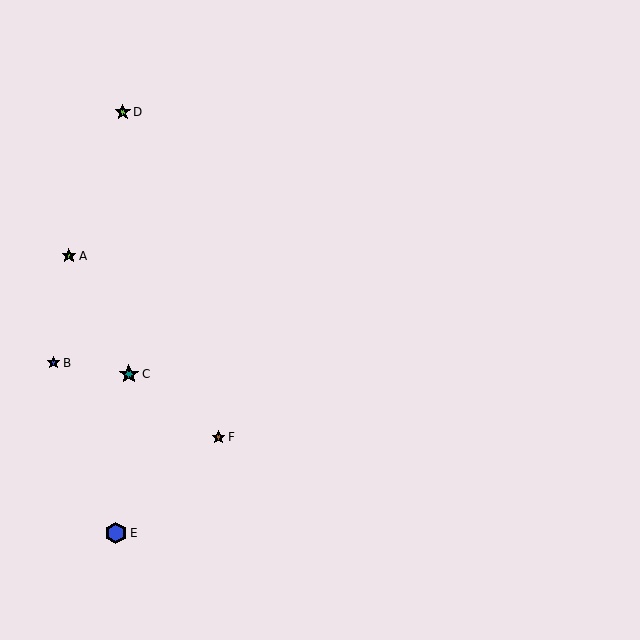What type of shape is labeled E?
Shape E is a blue hexagon.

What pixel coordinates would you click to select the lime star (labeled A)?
Click at (69, 256) to select the lime star A.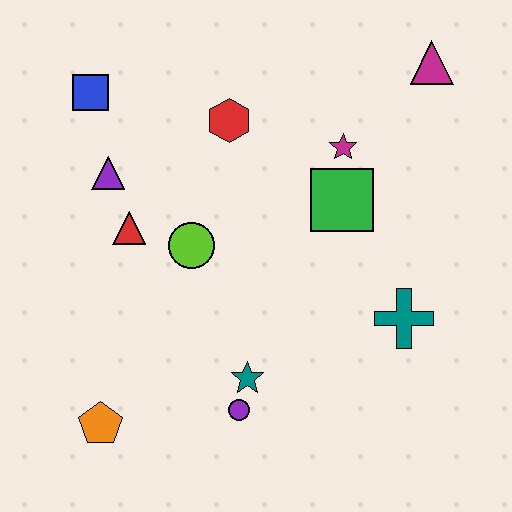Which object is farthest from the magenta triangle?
The orange pentagon is farthest from the magenta triangle.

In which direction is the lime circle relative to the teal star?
The lime circle is above the teal star.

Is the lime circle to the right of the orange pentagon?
Yes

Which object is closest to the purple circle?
The teal star is closest to the purple circle.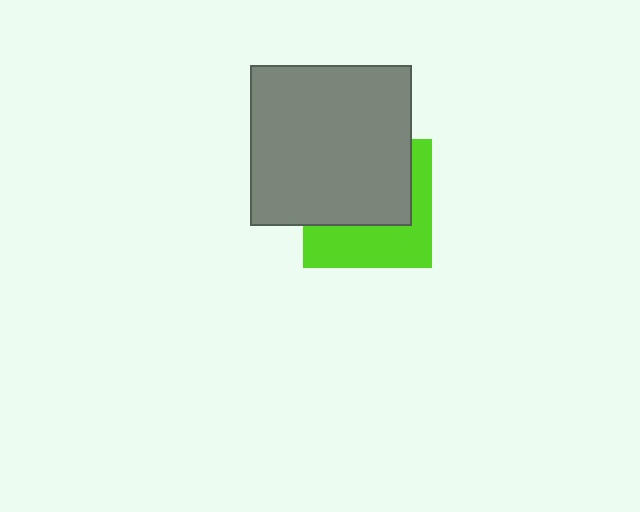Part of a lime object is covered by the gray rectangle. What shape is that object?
It is a square.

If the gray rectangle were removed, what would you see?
You would see the complete lime square.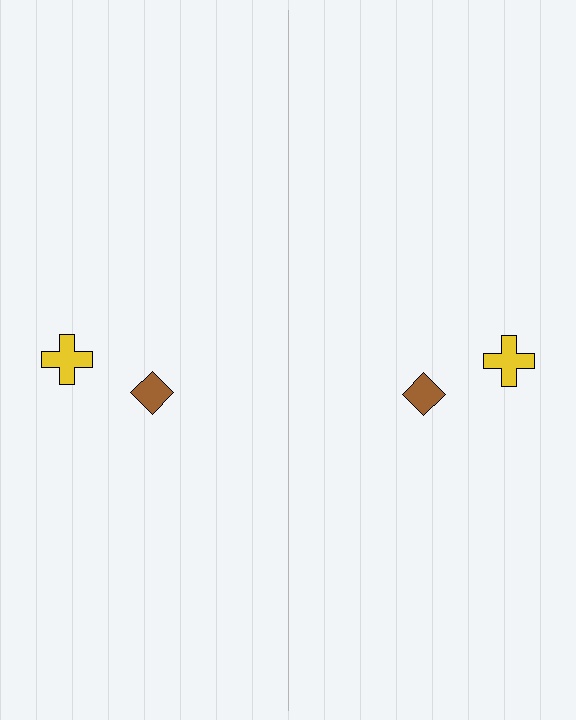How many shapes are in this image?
There are 4 shapes in this image.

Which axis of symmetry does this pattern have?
The pattern has a vertical axis of symmetry running through the center of the image.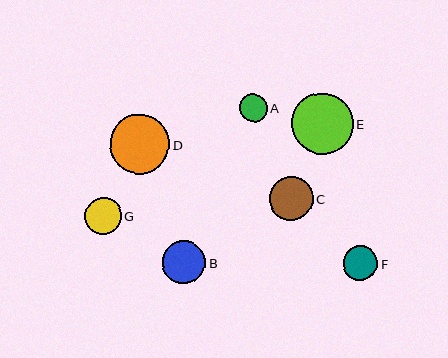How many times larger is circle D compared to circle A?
Circle D is approximately 2.1 times the size of circle A.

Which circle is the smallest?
Circle A is the smallest with a size of approximately 28 pixels.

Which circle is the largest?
Circle E is the largest with a size of approximately 61 pixels.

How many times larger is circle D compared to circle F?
Circle D is approximately 1.7 times the size of circle F.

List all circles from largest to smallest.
From largest to smallest: E, D, C, B, G, F, A.